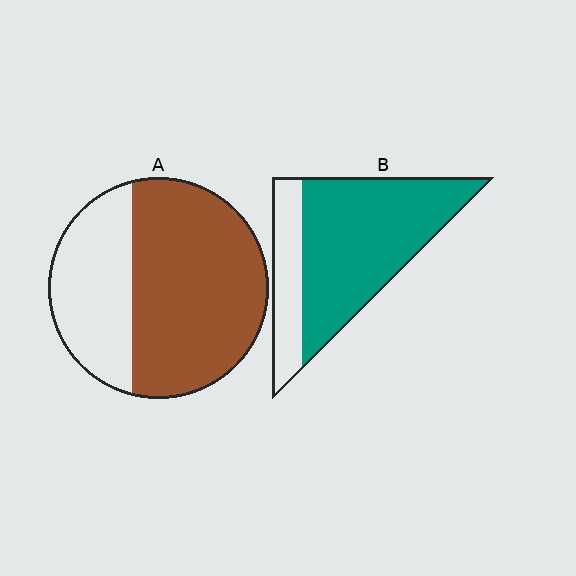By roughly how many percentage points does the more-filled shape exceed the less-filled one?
By roughly 10 percentage points (B over A).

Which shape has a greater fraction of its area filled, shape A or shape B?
Shape B.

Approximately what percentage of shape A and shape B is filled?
A is approximately 65% and B is approximately 75%.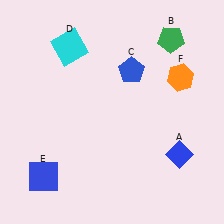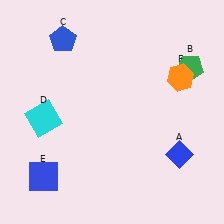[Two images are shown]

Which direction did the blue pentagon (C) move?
The blue pentagon (C) moved left.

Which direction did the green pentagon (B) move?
The green pentagon (B) moved down.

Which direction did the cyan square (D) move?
The cyan square (D) moved down.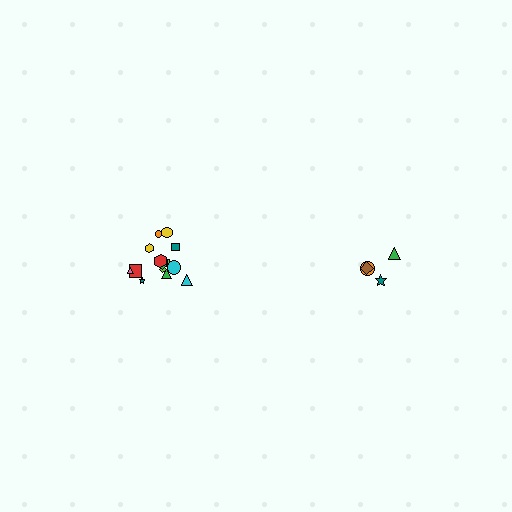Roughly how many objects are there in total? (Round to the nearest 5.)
Roughly 20 objects in total.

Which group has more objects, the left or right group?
The left group.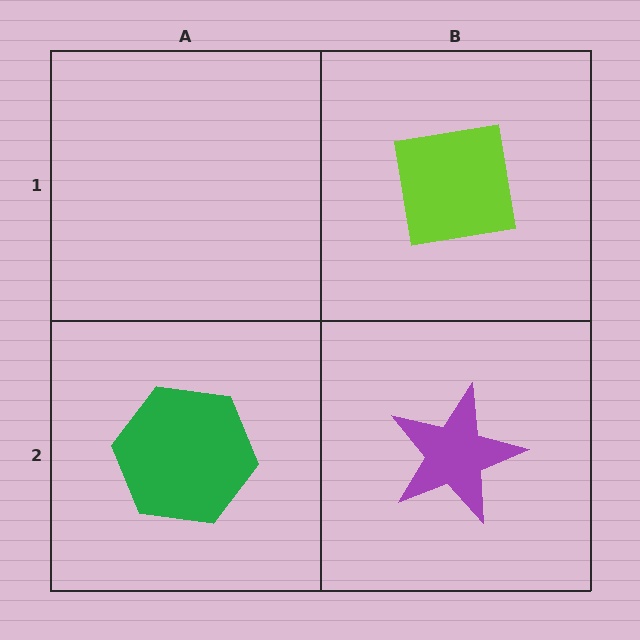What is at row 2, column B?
A purple star.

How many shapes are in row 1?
1 shape.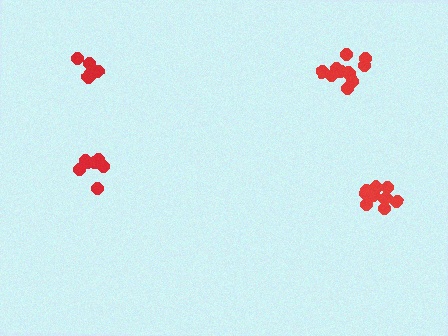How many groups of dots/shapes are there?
There are 4 groups.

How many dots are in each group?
Group 1: 7 dots, Group 2: 7 dots, Group 3: 10 dots, Group 4: 12 dots (36 total).